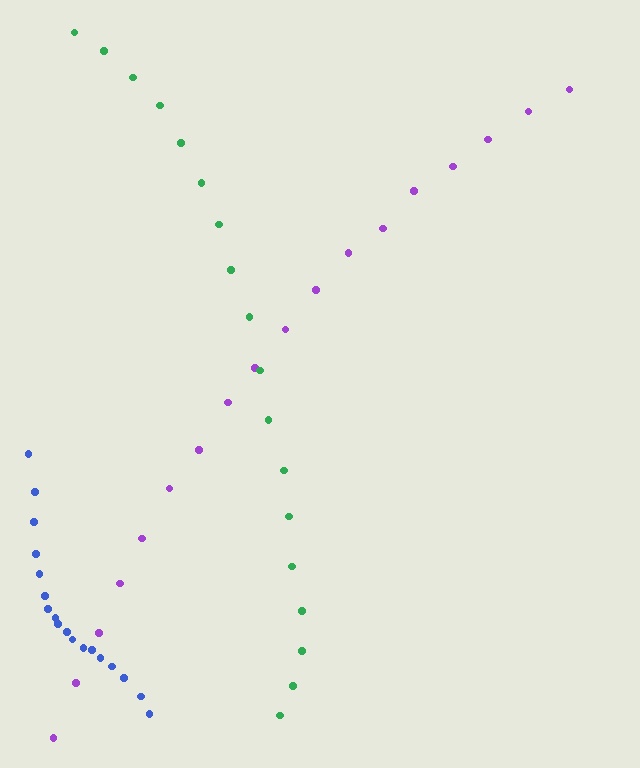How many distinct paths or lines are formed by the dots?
There are 3 distinct paths.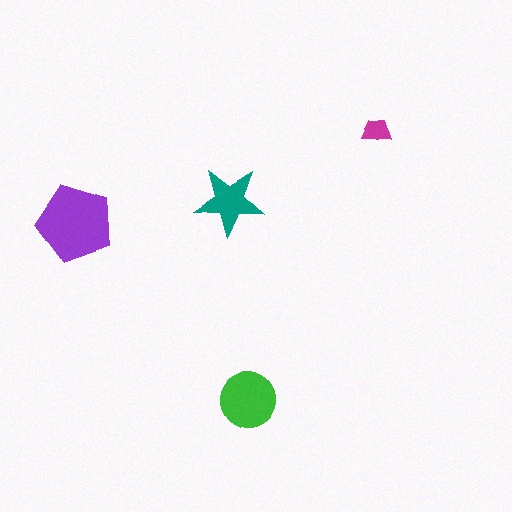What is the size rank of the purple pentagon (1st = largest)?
1st.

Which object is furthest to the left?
The purple pentagon is leftmost.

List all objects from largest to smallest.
The purple pentagon, the green circle, the teal star, the magenta trapezoid.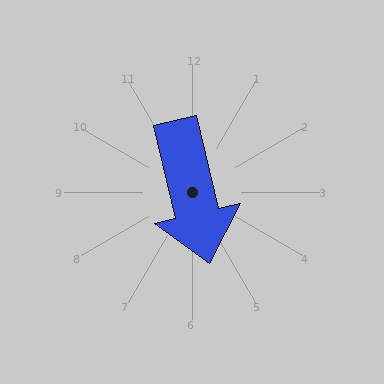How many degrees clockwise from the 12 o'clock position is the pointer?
Approximately 166 degrees.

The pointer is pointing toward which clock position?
Roughly 6 o'clock.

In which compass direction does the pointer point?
South.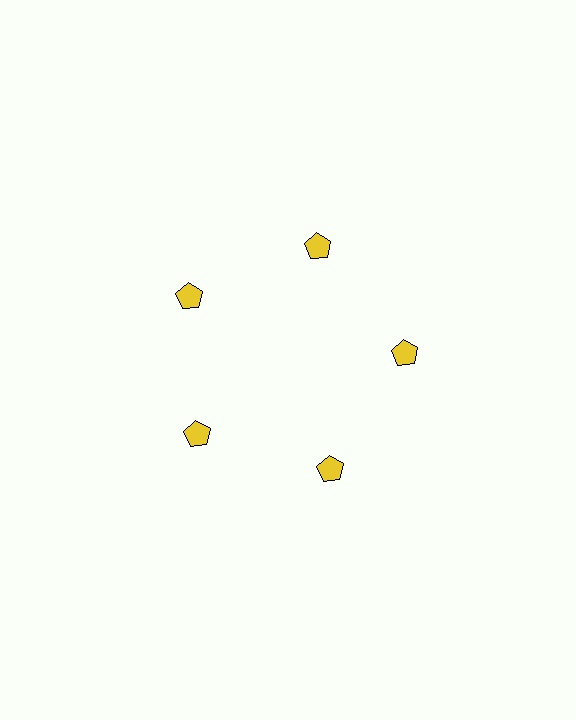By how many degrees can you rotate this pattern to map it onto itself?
The pattern maps onto itself every 72 degrees of rotation.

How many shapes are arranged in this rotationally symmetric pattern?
There are 5 shapes, arranged in 5 groups of 1.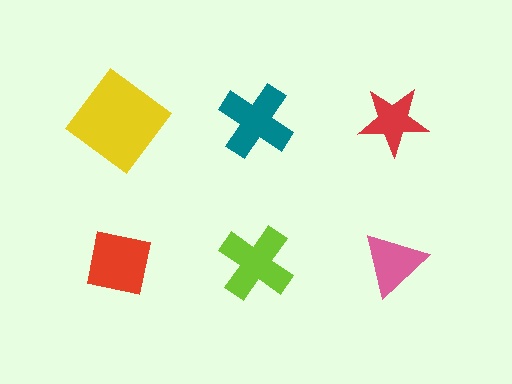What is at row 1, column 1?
A yellow diamond.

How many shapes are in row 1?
3 shapes.